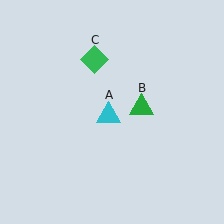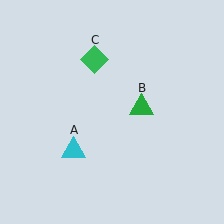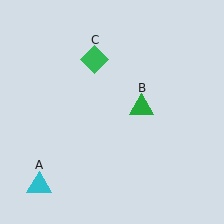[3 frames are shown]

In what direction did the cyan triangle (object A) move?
The cyan triangle (object A) moved down and to the left.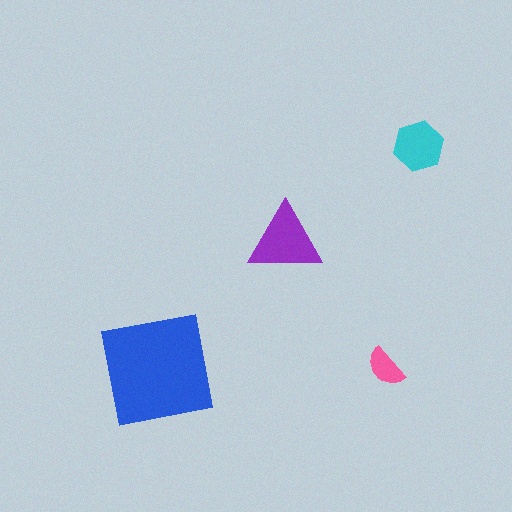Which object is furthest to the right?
The cyan hexagon is rightmost.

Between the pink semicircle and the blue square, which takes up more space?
The blue square.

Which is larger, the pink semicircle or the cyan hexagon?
The cyan hexagon.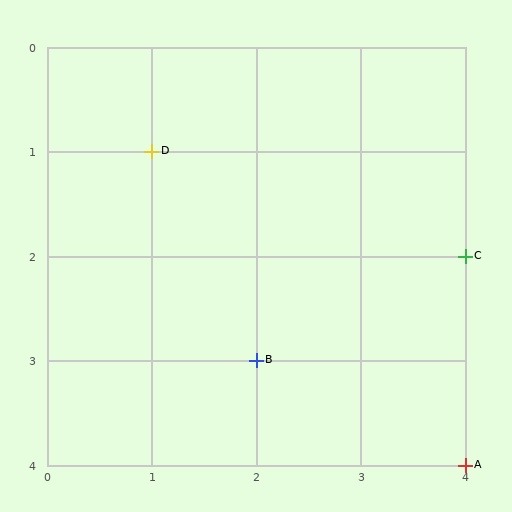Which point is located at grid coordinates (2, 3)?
Point B is at (2, 3).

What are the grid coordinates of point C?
Point C is at grid coordinates (4, 2).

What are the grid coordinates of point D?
Point D is at grid coordinates (1, 1).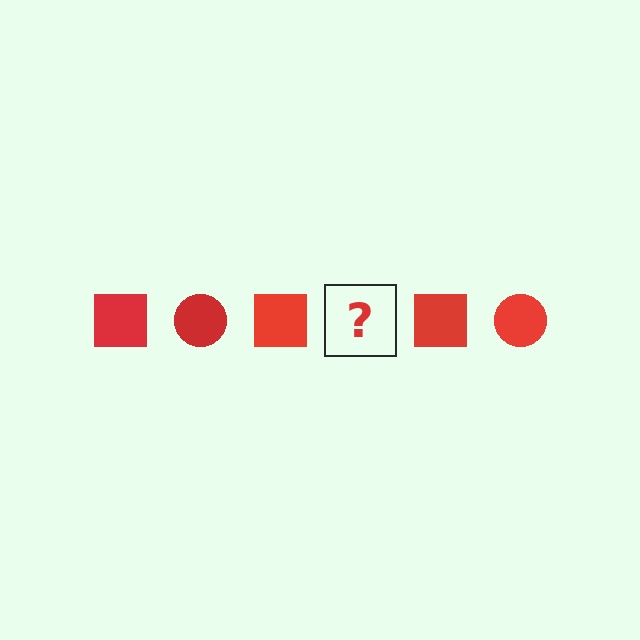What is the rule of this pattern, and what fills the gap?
The rule is that the pattern cycles through square, circle shapes in red. The gap should be filled with a red circle.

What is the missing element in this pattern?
The missing element is a red circle.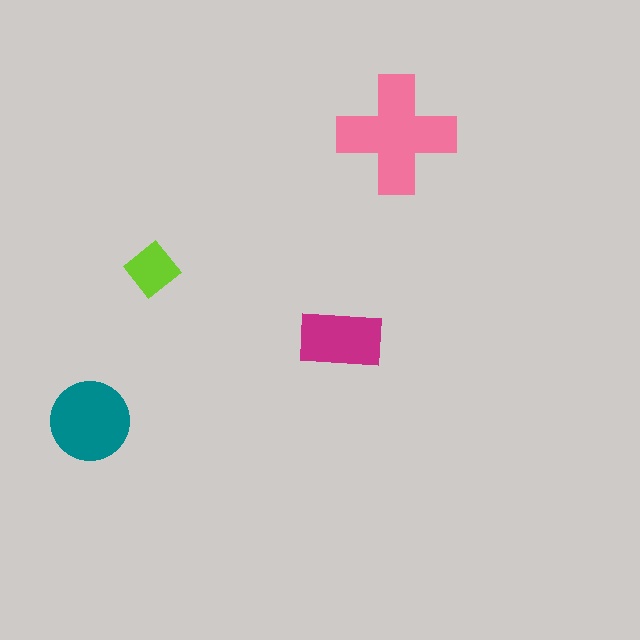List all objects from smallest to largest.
The lime diamond, the magenta rectangle, the teal circle, the pink cross.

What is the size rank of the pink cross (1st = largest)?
1st.